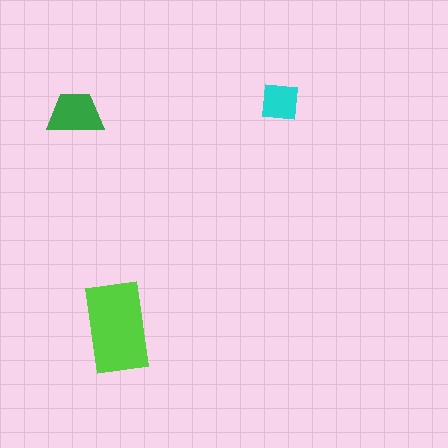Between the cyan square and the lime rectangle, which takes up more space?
The lime rectangle.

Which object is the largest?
The lime rectangle.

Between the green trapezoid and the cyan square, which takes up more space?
The green trapezoid.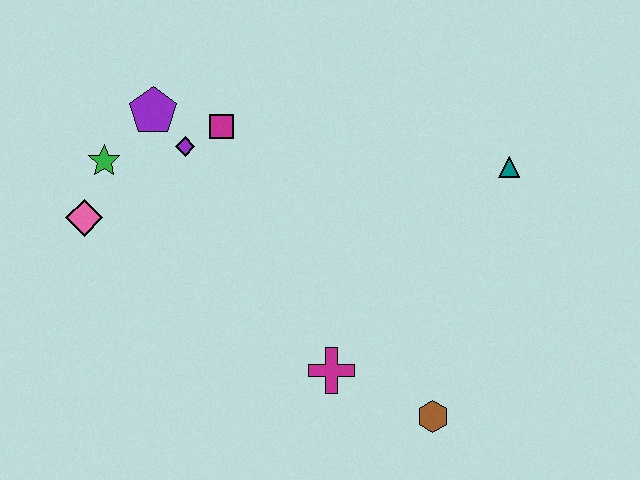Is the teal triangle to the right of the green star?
Yes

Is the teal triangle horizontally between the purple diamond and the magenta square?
No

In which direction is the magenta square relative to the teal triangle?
The magenta square is to the left of the teal triangle.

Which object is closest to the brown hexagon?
The magenta cross is closest to the brown hexagon.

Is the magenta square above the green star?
Yes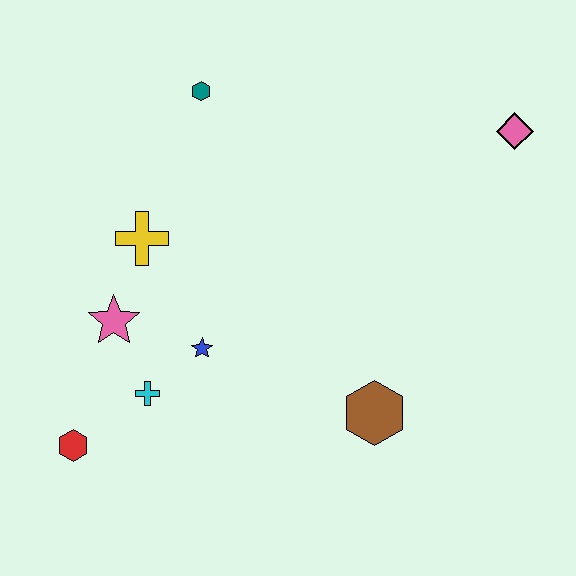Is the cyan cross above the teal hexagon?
No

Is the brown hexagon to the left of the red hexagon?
No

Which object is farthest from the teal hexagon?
The red hexagon is farthest from the teal hexagon.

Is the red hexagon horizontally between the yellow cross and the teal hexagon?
No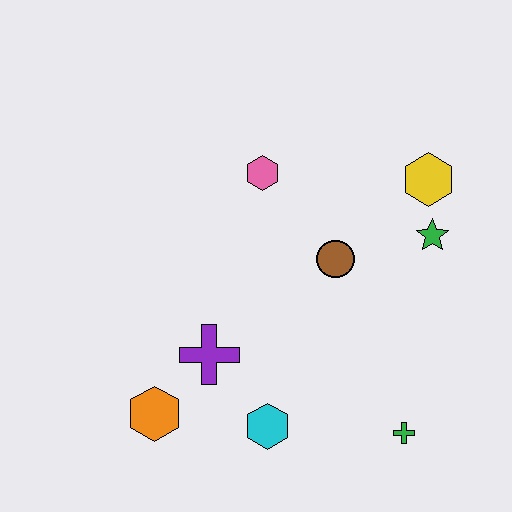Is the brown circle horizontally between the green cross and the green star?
No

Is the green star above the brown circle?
Yes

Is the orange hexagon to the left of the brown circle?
Yes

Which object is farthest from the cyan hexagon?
The yellow hexagon is farthest from the cyan hexagon.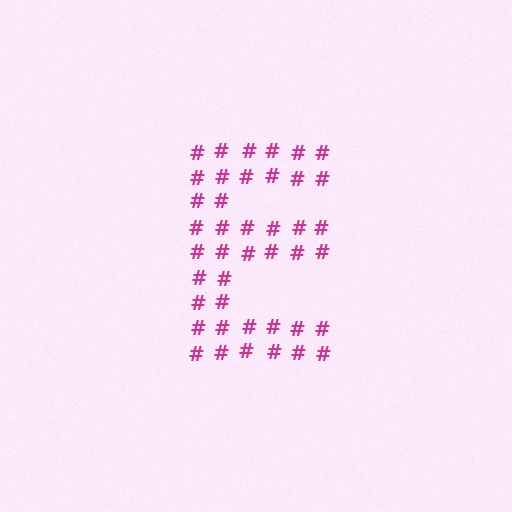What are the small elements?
The small elements are hash symbols.